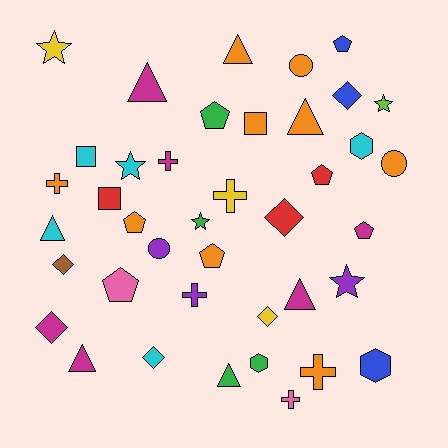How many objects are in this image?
There are 40 objects.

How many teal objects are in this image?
There are no teal objects.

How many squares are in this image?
There are 3 squares.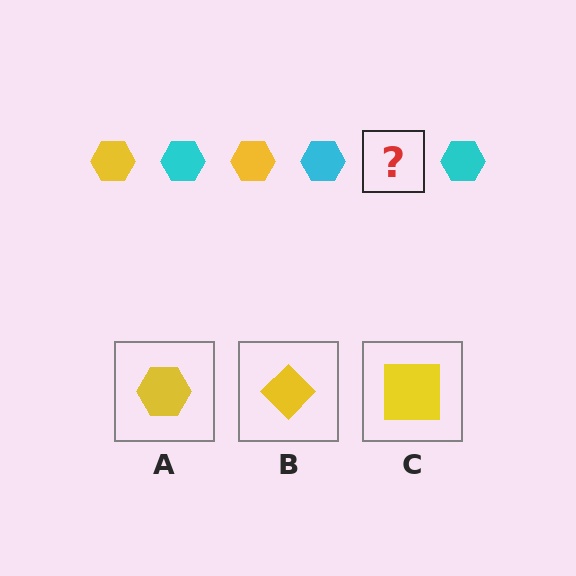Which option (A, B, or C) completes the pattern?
A.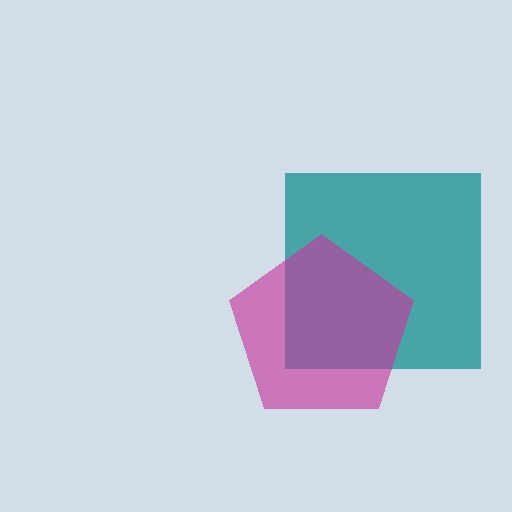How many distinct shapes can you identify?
There are 2 distinct shapes: a teal square, a magenta pentagon.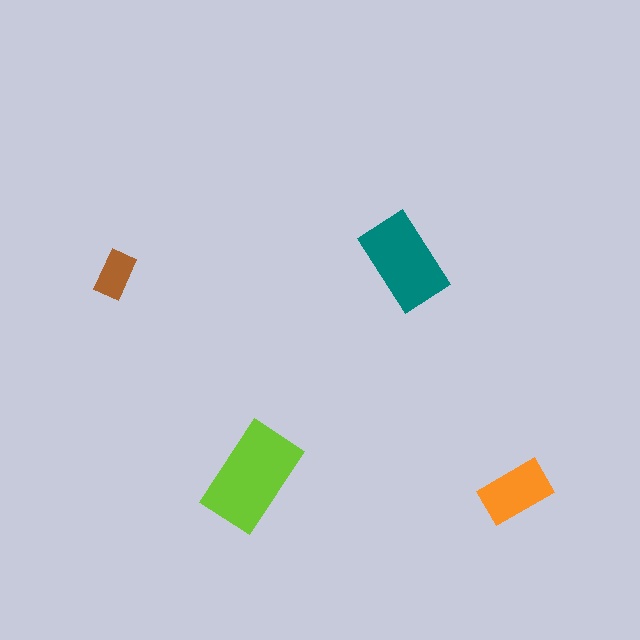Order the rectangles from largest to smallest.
the lime one, the teal one, the orange one, the brown one.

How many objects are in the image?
There are 4 objects in the image.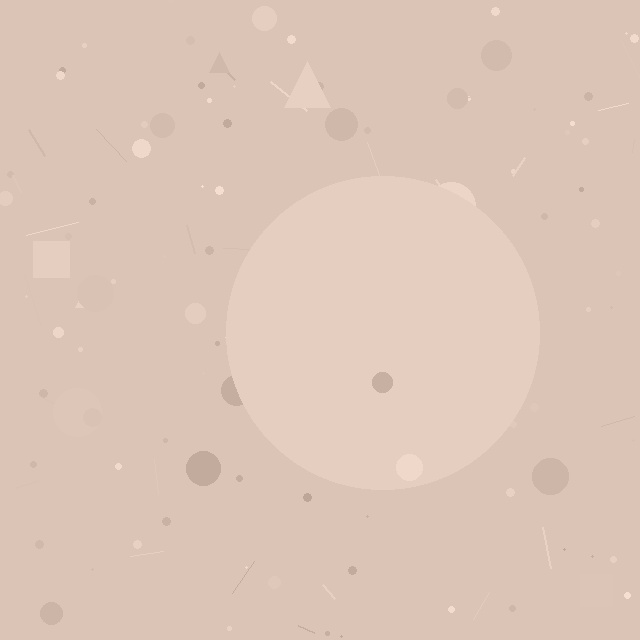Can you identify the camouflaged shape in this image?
The camouflaged shape is a circle.